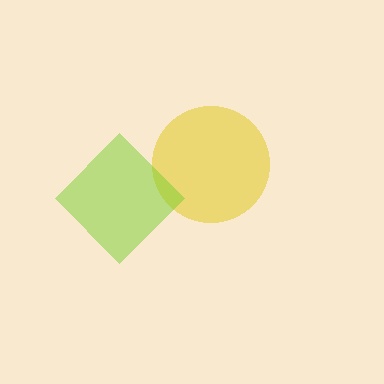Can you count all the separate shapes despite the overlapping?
Yes, there are 2 separate shapes.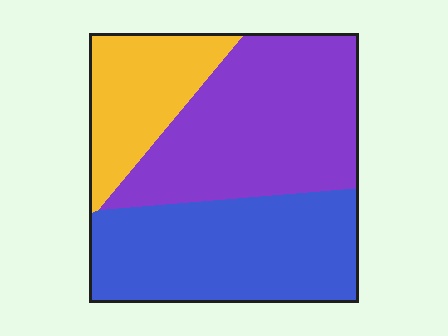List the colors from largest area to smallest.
From largest to smallest: purple, blue, yellow.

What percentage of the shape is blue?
Blue covers roughly 40% of the shape.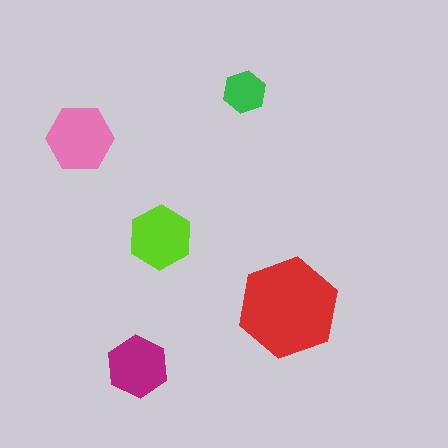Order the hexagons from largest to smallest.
the red one, the pink one, the lime one, the magenta one, the green one.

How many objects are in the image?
There are 5 objects in the image.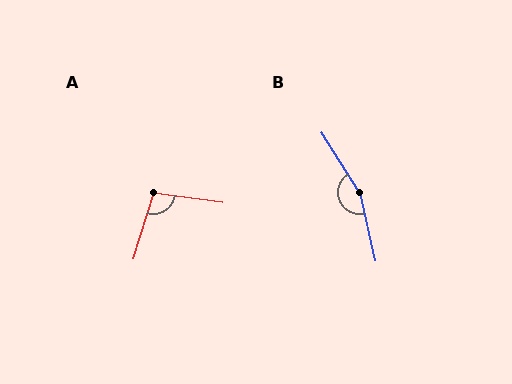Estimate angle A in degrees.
Approximately 99 degrees.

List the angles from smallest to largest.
A (99°), B (161°).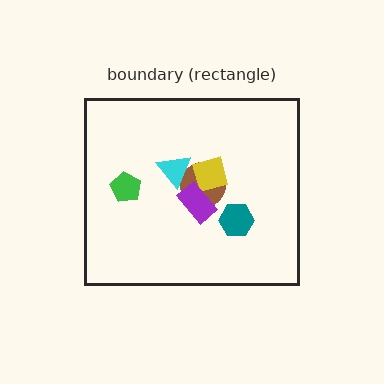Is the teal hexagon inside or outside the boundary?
Inside.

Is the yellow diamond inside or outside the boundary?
Inside.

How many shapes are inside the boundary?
6 inside, 0 outside.